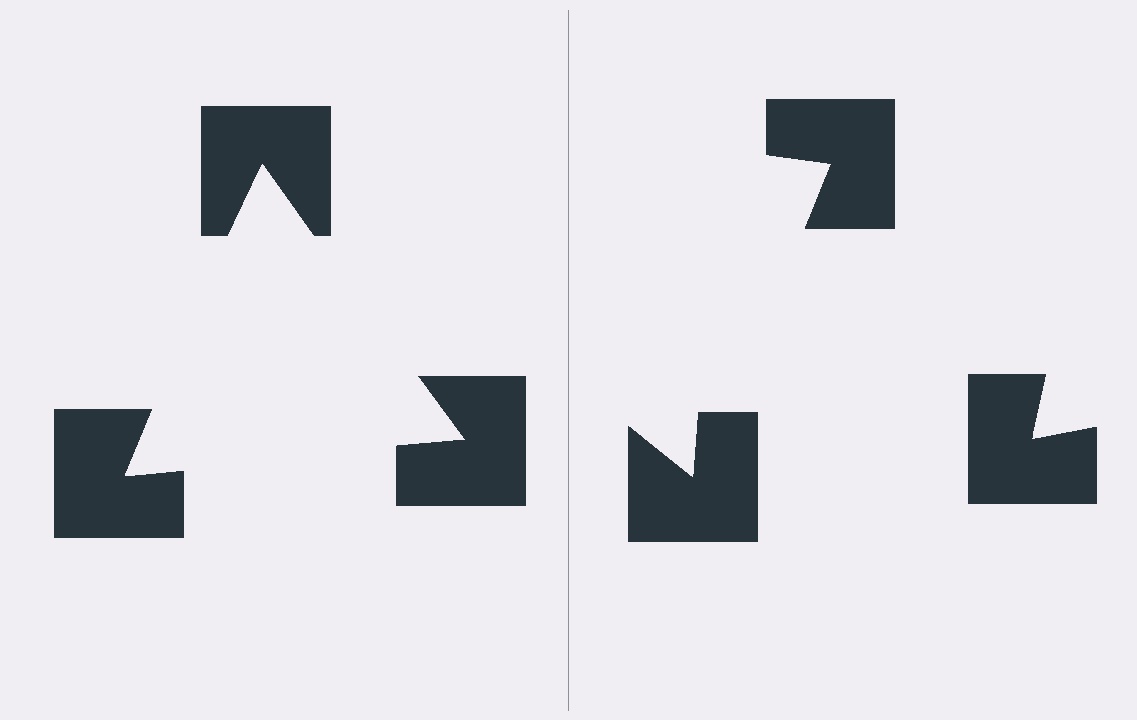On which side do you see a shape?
An illusory triangle appears on the left side. On the right side the wedge cuts are rotated, so no coherent shape forms.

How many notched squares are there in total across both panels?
6 — 3 on each side.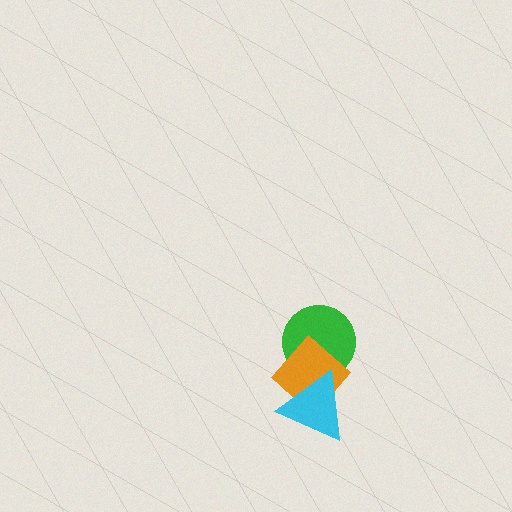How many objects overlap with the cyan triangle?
2 objects overlap with the cyan triangle.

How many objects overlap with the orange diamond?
2 objects overlap with the orange diamond.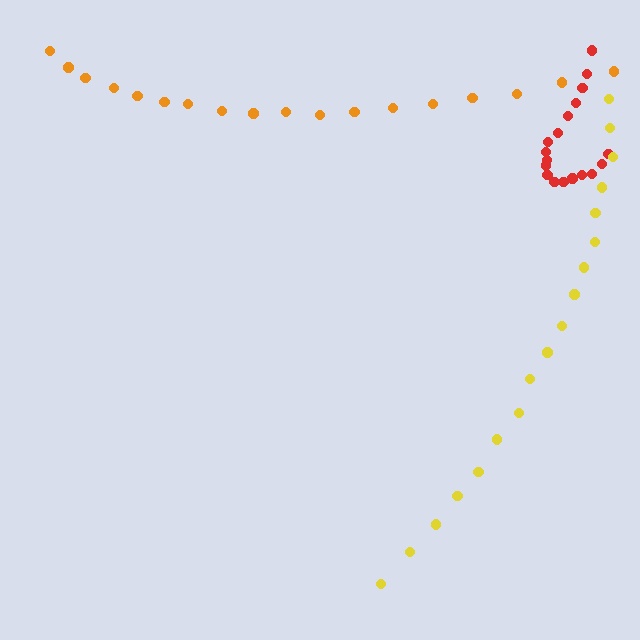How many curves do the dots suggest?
There are 3 distinct paths.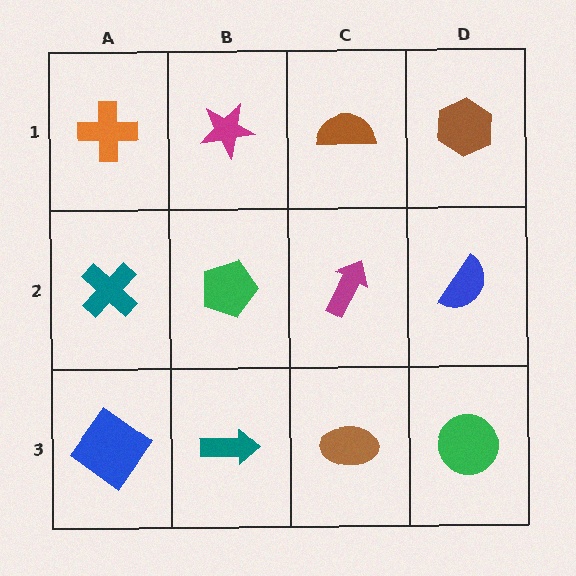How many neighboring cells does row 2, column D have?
3.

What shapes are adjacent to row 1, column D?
A blue semicircle (row 2, column D), a brown semicircle (row 1, column C).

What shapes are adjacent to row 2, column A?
An orange cross (row 1, column A), a blue diamond (row 3, column A), a green pentagon (row 2, column B).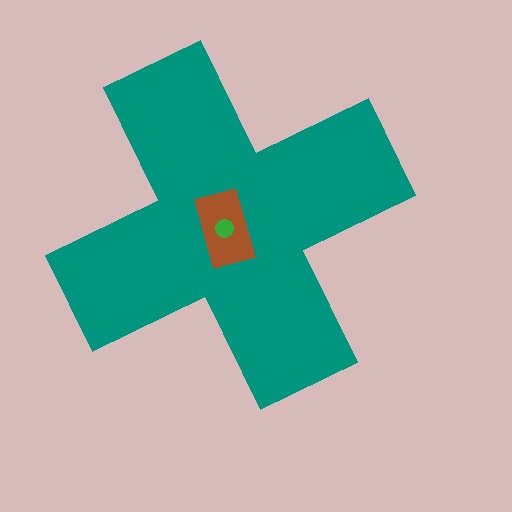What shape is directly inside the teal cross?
The brown rectangle.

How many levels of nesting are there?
3.